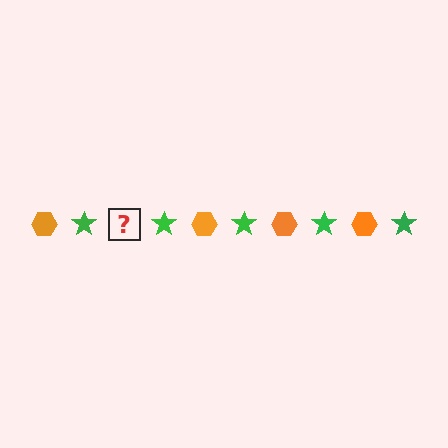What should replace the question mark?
The question mark should be replaced with an orange hexagon.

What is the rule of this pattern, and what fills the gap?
The rule is that the pattern alternates between orange hexagon and green star. The gap should be filled with an orange hexagon.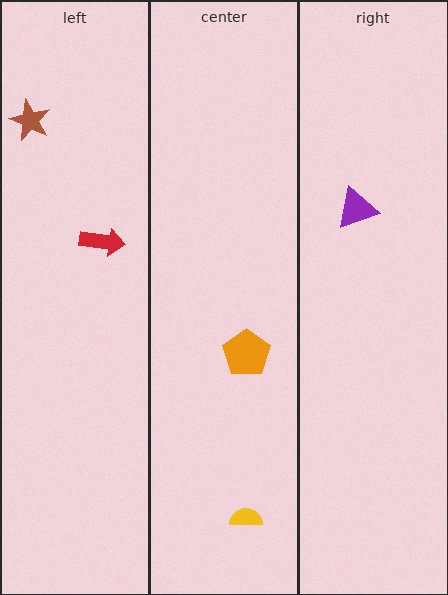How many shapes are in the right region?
1.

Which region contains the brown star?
The left region.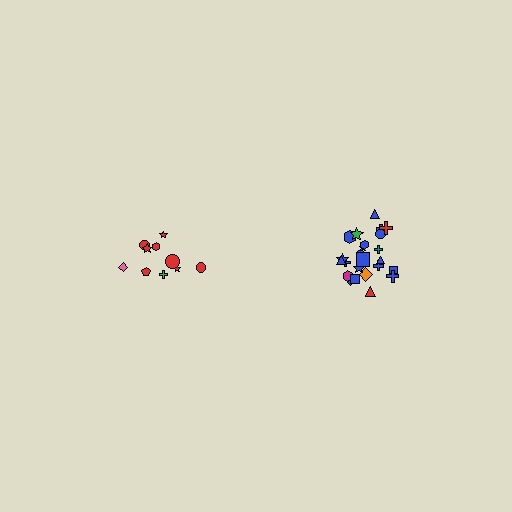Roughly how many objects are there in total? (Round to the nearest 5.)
Roughly 35 objects in total.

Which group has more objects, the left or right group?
The right group.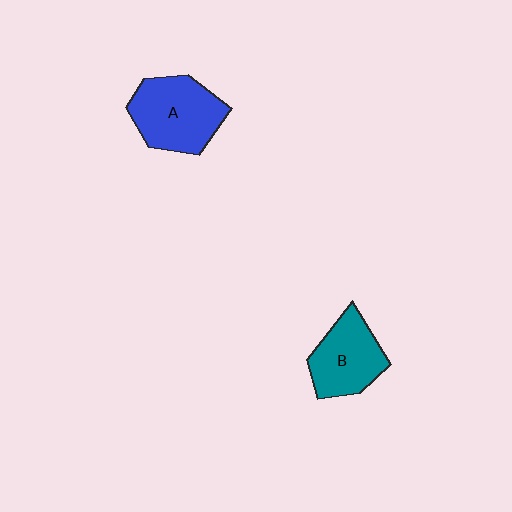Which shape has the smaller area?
Shape B (teal).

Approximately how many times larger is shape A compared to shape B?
Approximately 1.2 times.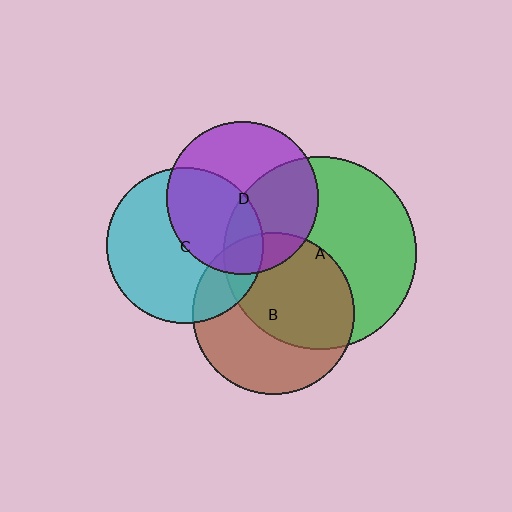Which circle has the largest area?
Circle A (green).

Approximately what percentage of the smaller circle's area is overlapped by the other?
Approximately 40%.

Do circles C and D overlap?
Yes.